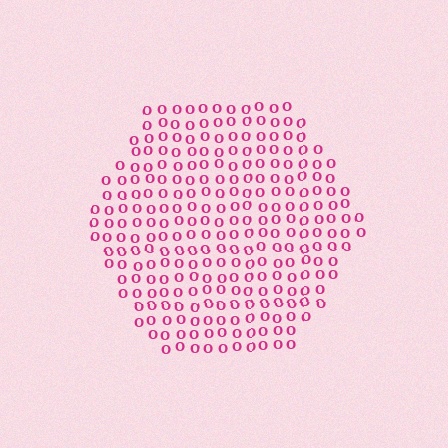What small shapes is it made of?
It is made of small letter O's.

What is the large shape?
The large shape is a hexagon.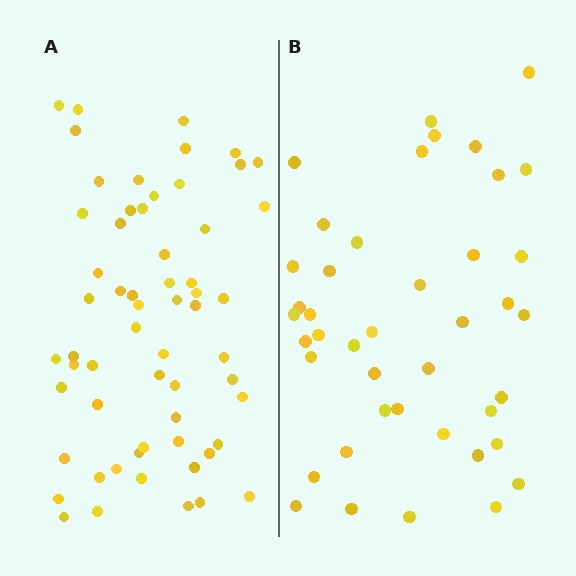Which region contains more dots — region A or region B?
Region A (the left region) has more dots.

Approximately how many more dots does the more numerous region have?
Region A has approximately 20 more dots than region B.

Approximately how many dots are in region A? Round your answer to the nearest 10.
About 60 dots.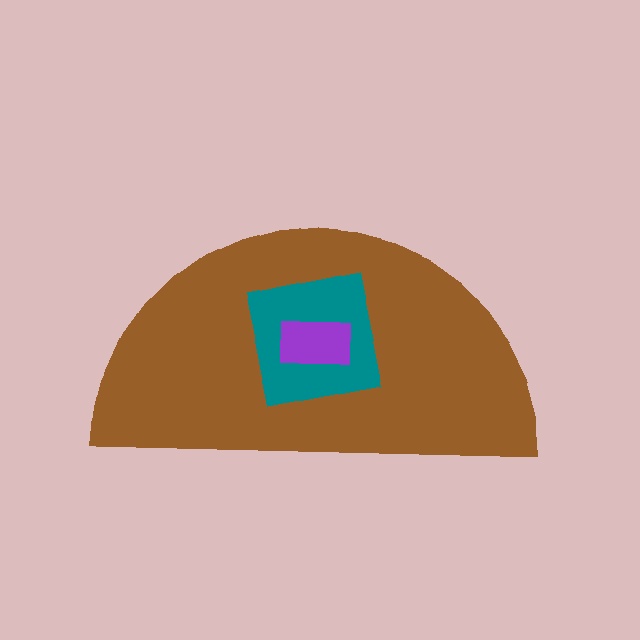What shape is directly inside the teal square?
The purple rectangle.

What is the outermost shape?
The brown semicircle.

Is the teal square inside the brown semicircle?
Yes.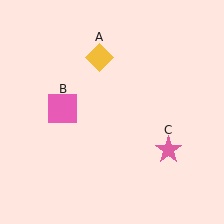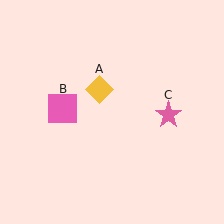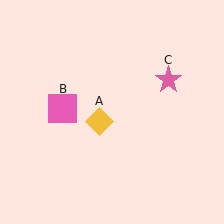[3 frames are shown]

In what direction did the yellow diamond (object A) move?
The yellow diamond (object A) moved down.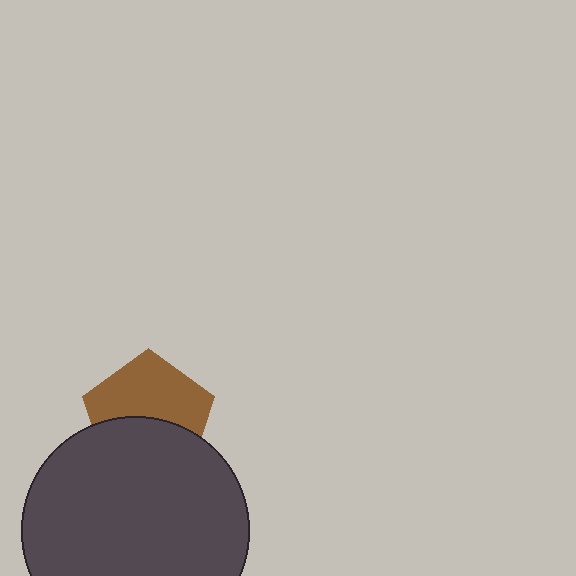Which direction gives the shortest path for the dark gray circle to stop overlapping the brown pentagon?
Moving down gives the shortest separation.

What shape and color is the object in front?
The object in front is a dark gray circle.